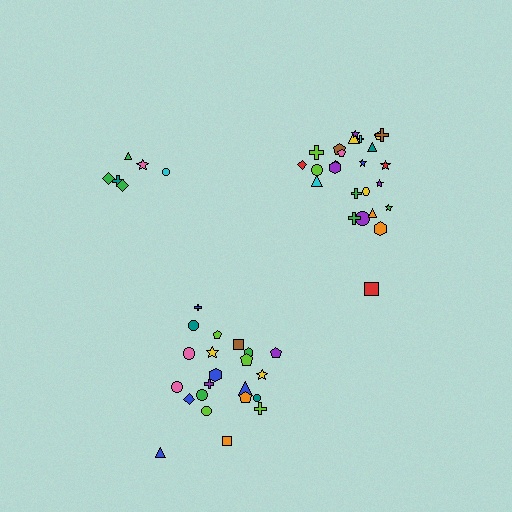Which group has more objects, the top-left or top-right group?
The top-right group.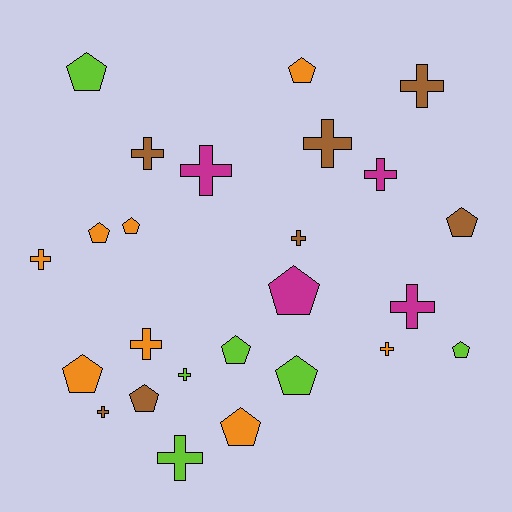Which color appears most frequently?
Orange, with 8 objects.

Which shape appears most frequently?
Cross, with 13 objects.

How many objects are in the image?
There are 25 objects.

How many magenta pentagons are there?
There is 1 magenta pentagon.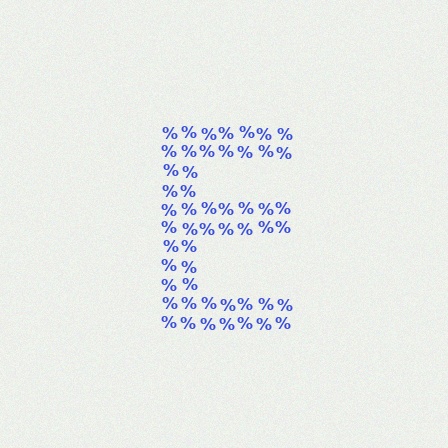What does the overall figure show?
The overall figure shows the letter E.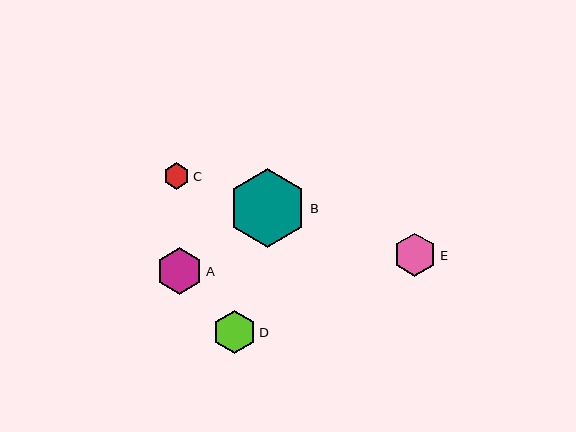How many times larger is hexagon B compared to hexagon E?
Hexagon B is approximately 1.8 times the size of hexagon E.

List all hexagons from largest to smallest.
From largest to smallest: B, A, E, D, C.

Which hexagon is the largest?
Hexagon B is the largest with a size of approximately 78 pixels.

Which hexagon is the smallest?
Hexagon C is the smallest with a size of approximately 26 pixels.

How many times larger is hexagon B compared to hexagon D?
Hexagon B is approximately 1.8 times the size of hexagon D.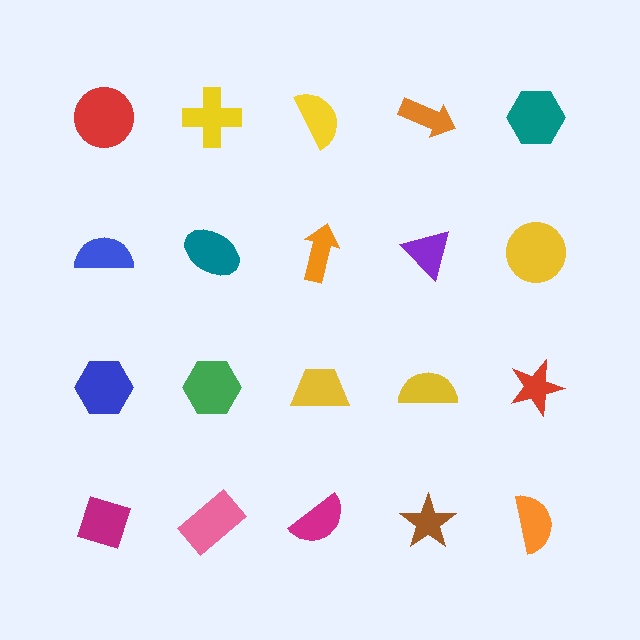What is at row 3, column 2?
A green hexagon.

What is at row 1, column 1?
A red circle.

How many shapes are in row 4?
5 shapes.